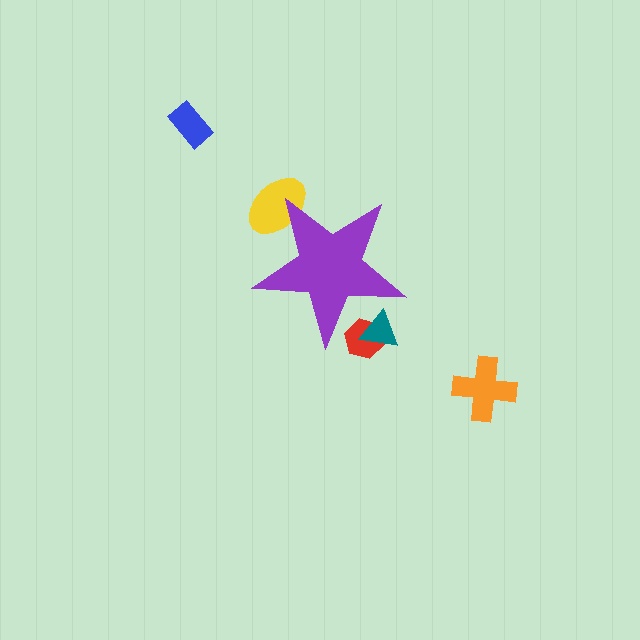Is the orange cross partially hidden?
No, the orange cross is fully visible.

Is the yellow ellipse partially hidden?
Yes, the yellow ellipse is partially hidden behind the purple star.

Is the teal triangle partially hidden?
Yes, the teal triangle is partially hidden behind the purple star.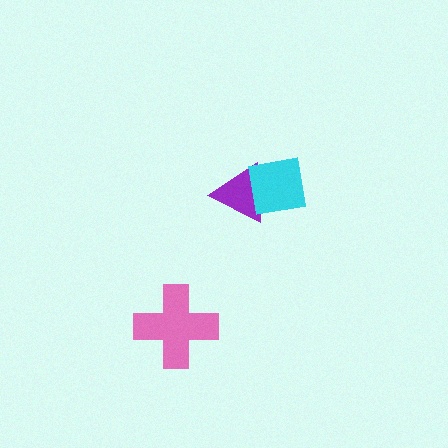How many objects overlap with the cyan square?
1 object overlaps with the cyan square.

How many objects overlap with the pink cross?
0 objects overlap with the pink cross.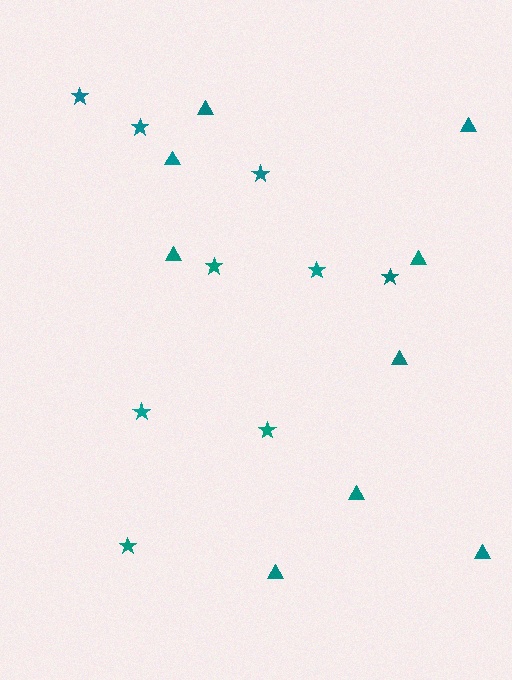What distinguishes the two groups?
There are 2 groups: one group of stars (9) and one group of triangles (9).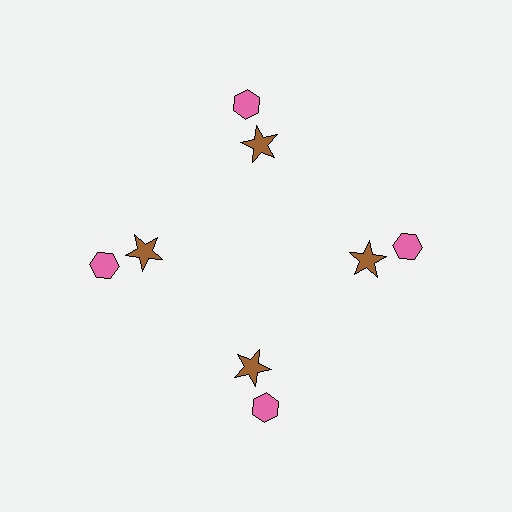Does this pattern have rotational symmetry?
Yes, this pattern has 4-fold rotational symmetry. It looks the same after rotating 90 degrees around the center.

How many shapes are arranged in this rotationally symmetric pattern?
There are 8 shapes, arranged in 4 groups of 2.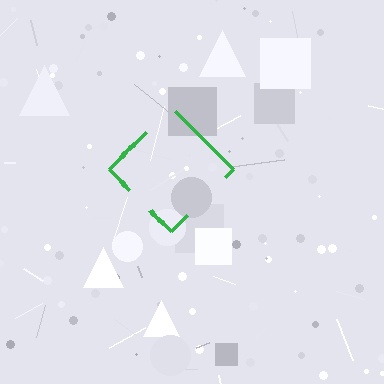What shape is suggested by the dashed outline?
The dashed outline suggests a diamond.